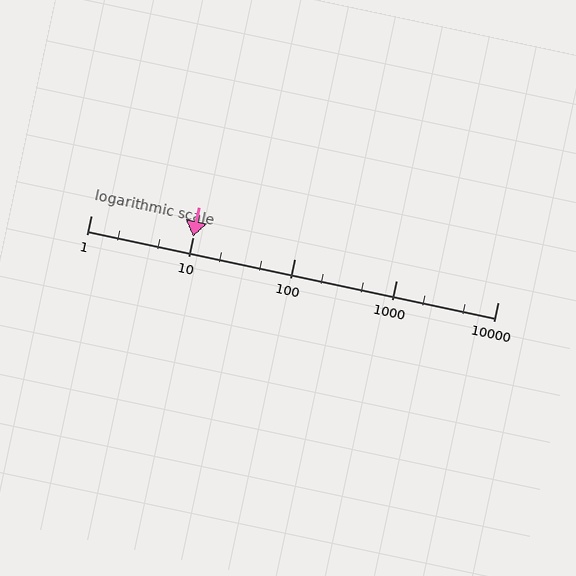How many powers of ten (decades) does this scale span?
The scale spans 4 decades, from 1 to 10000.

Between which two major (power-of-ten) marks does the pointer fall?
The pointer is between 10 and 100.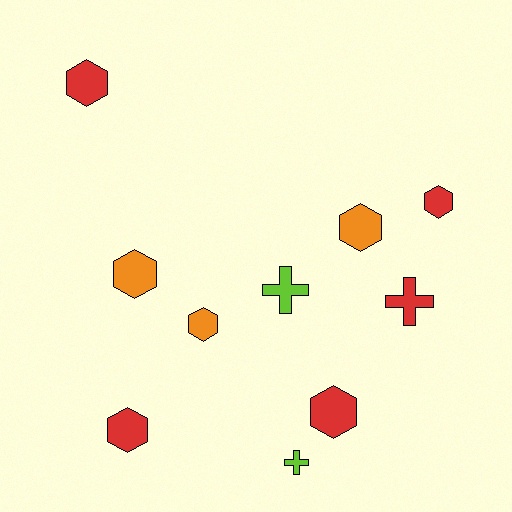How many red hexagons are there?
There are 4 red hexagons.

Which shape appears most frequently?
Hexagon, with 7 objects.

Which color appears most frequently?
Red, with 5 objects.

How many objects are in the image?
There are 10 objects.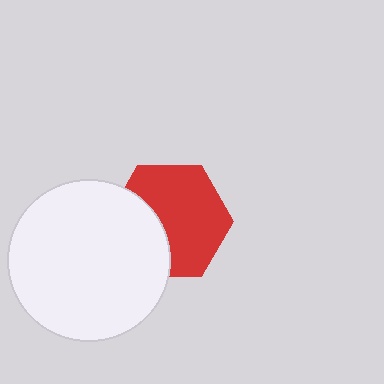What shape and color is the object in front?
The object in front is a white circle.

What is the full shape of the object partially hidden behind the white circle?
The partially hidden object is a red hexagon.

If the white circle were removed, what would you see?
You would see the complete red hexagon.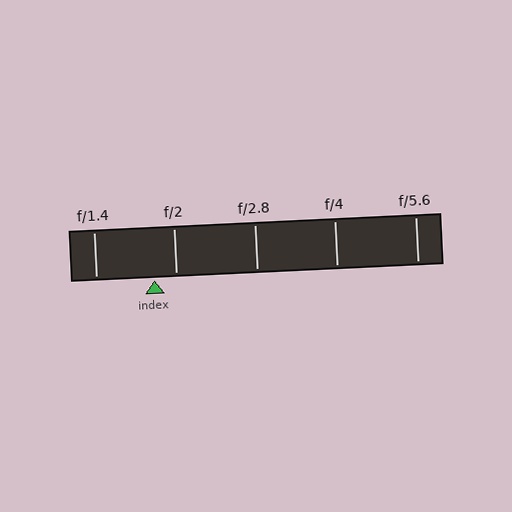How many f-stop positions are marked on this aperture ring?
There are 5 f-stop positions marked.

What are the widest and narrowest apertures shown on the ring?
The widest aperture shown is f/1.4 and the narrowest is f/5.6.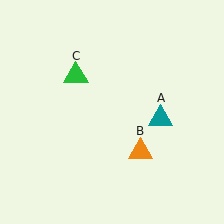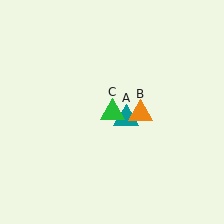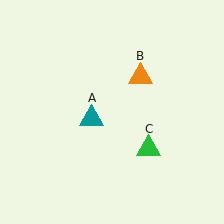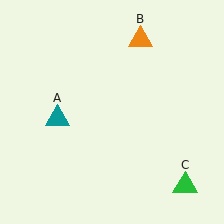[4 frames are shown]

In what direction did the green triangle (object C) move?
The green triangle (object C) moved down and to the right.